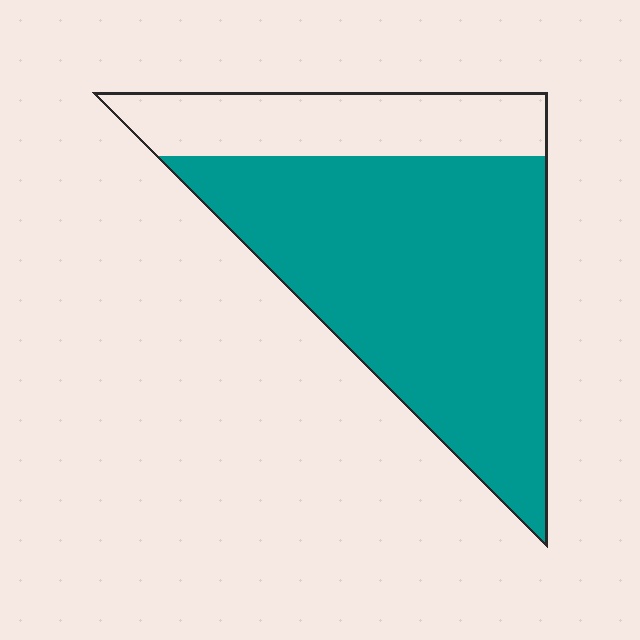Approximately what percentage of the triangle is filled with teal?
Approximately 75%.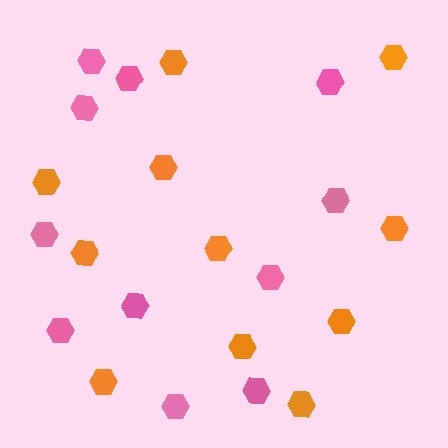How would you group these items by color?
There are 2 groups: one group of orange hexagons (11) and one group of pink hexagons (11).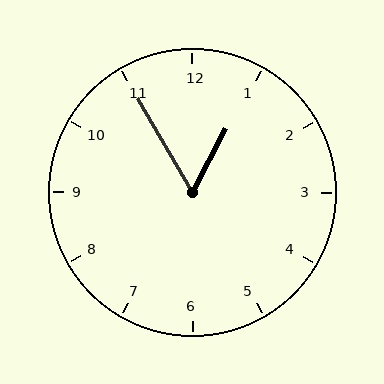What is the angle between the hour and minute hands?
Approximately 58 degrees.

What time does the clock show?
12:55.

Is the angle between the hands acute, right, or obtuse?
It is acute.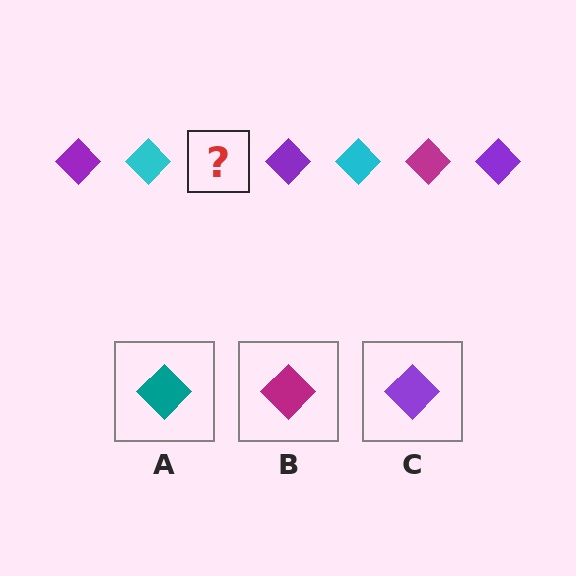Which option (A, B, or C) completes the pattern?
B.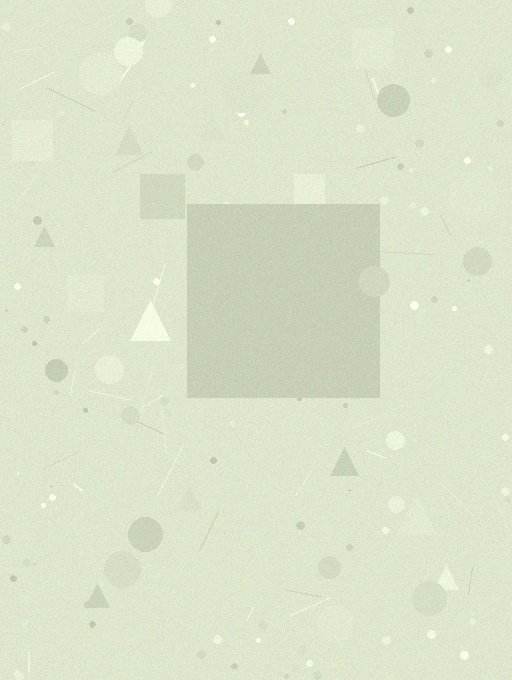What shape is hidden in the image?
A square is hidden in the image.